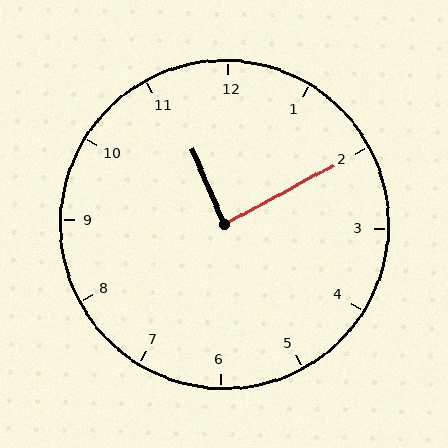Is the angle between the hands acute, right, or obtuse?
It is right.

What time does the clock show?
11:10.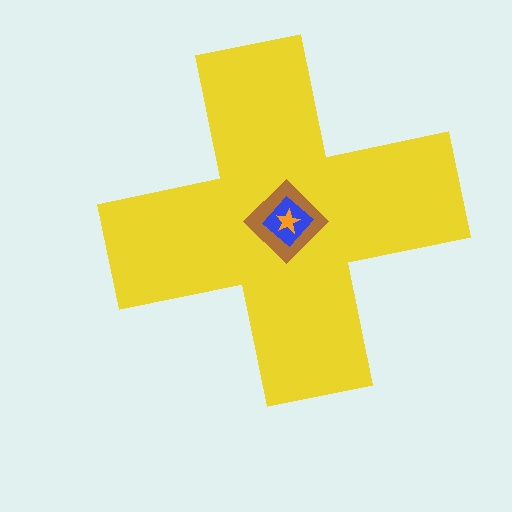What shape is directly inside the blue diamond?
The orange star.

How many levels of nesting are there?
4.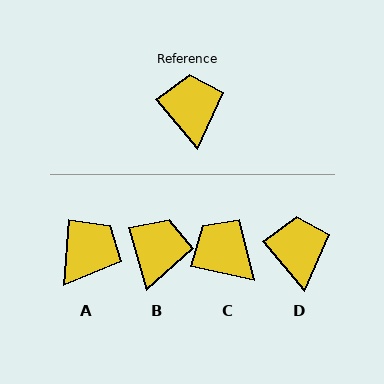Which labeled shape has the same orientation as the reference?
D.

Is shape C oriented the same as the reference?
No, it is off by about 38 degrees.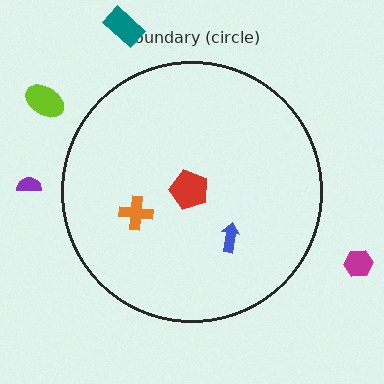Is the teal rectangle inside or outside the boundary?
Outside.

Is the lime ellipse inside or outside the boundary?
Outside.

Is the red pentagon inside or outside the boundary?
Inside.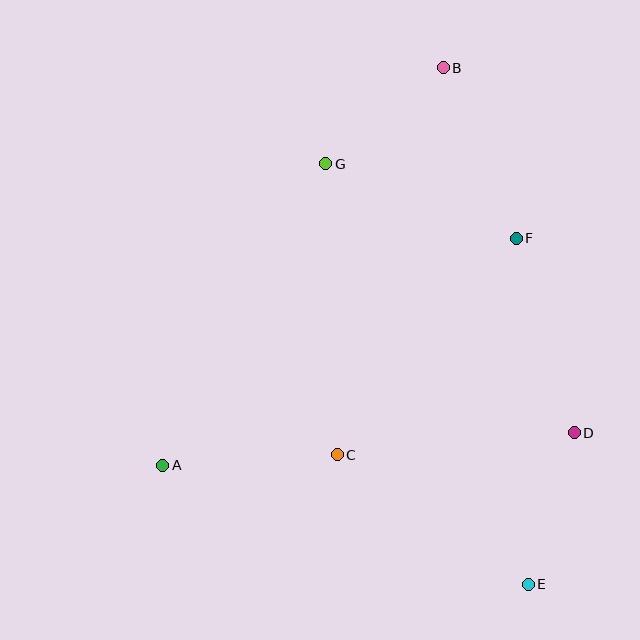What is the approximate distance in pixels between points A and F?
The distance between A and F is approximately 420 pixels.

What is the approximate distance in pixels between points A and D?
The distance between A and D is approximately 413 pixels.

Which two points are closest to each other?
Points B and G are closest to each other.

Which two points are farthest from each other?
Points B and E are farthest from each other.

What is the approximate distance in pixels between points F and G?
The distance between F and G is approximately 205 pixels.